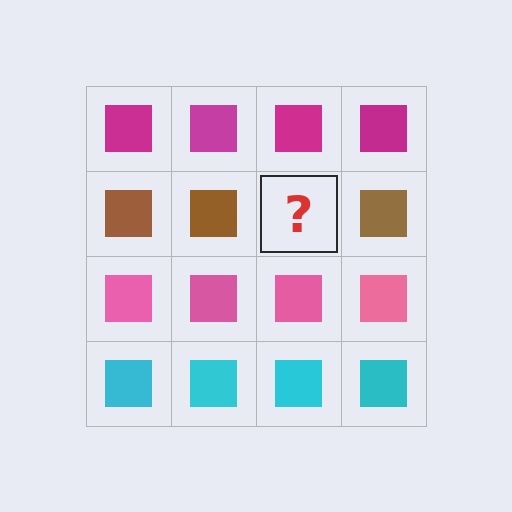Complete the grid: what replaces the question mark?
The question mark should be replaced with a brown square.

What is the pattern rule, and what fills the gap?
The rule is that each row has a consistent color. The gap should be filled with a brown square.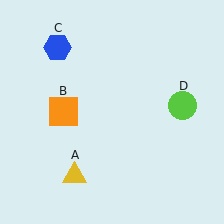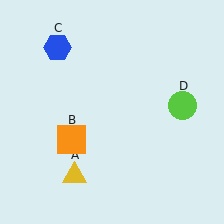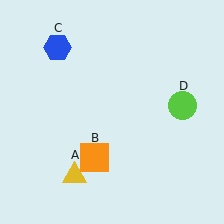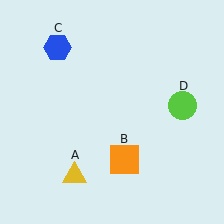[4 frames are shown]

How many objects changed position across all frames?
1 object changed position: orange square (object B).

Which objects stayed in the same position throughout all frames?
Yellow triangle (object A) and blue hexagon (object C) and lime circle (object D) remained stationary.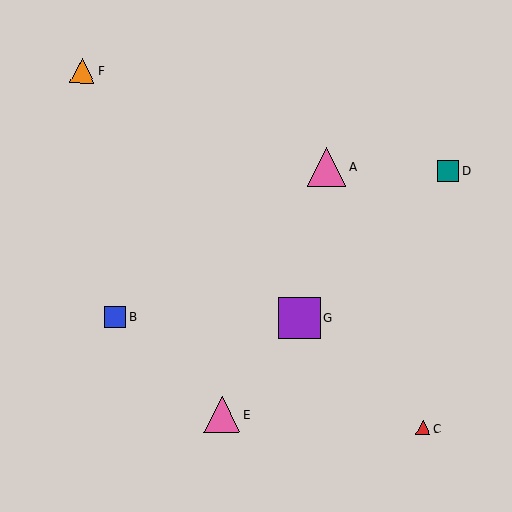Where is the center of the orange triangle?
The center of the orange triangle is at (82, 71).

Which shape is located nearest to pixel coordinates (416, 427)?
The red triangle (labeled C) at (423, 428) is nearest to that location.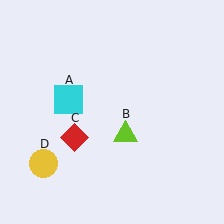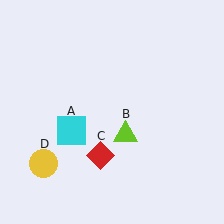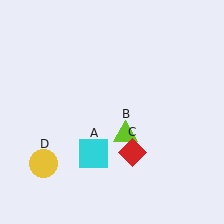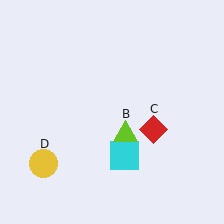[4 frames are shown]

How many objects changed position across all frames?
2 objects changed position: cyan square (object A), red diamond (object C).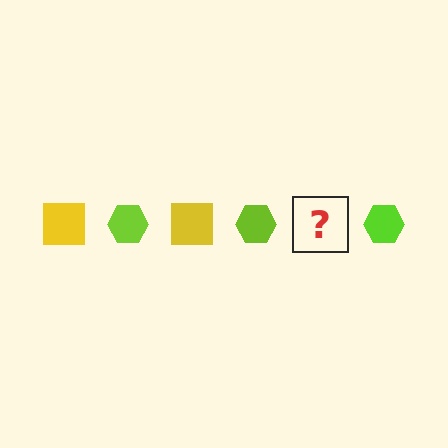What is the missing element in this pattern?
The missing element is a yellow square.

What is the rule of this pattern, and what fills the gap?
The rule is that the pattern alternates between yellow square and lime hexagon. The gap should be filled with a yellow square.